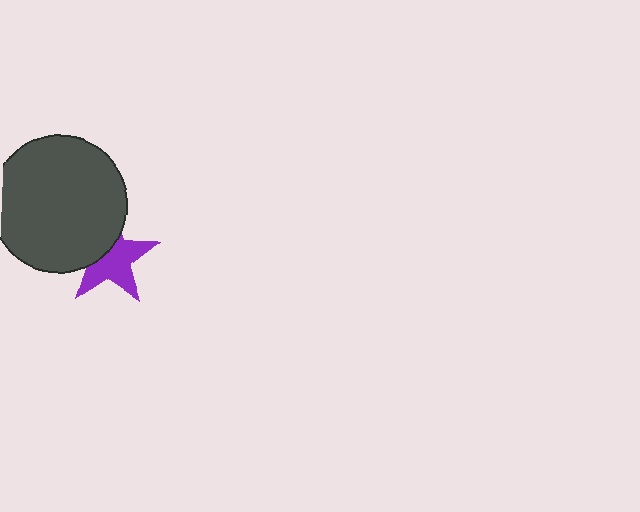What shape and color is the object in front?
The object in front is a dark gray circle.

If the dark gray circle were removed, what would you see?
You would see the complete purple star.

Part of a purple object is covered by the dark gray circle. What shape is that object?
It is a star.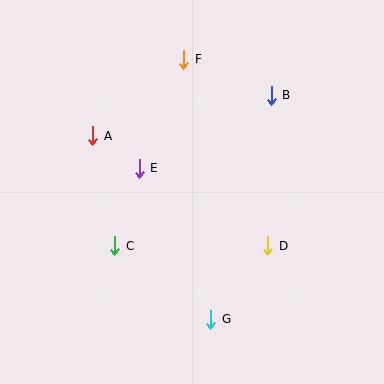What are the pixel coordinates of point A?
Point A is at (93, 136).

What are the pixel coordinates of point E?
Point E is at (139, 168).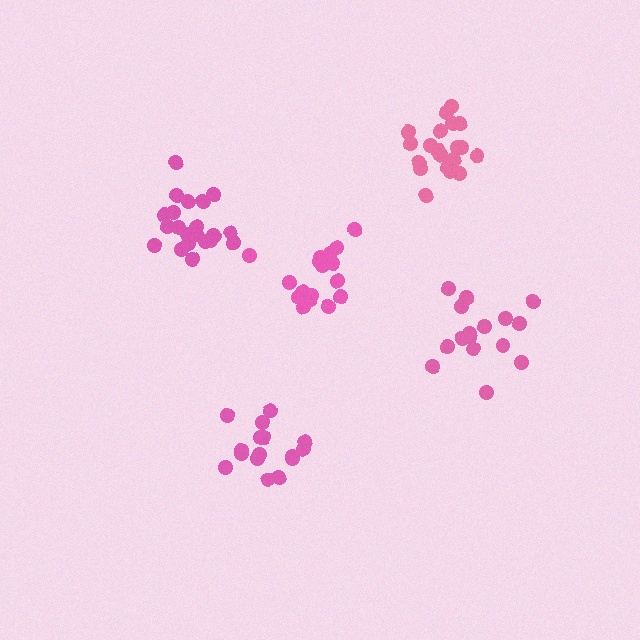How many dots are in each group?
Group 1: 21 dots, Group 2: 17 dots, Group 3: 16 dots, Group 4: 21 dots, Group 5: 16 dots (91 total).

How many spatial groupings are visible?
There are 5 spatial groupings.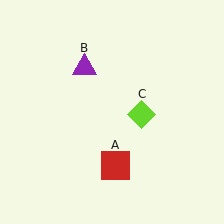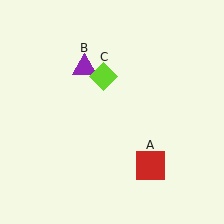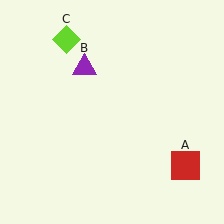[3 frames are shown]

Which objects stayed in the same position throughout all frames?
Purple triangle (object B) remained stationary.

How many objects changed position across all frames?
2 objects changed position: red square (object A), lime diamond (object C).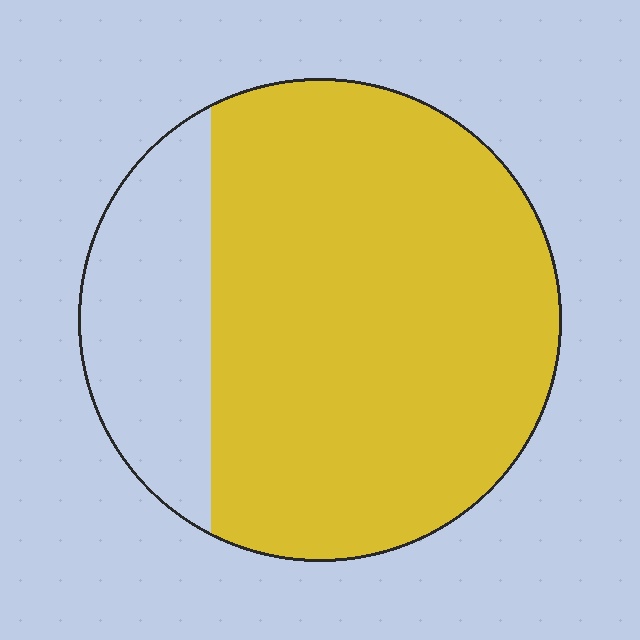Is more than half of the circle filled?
Yes.